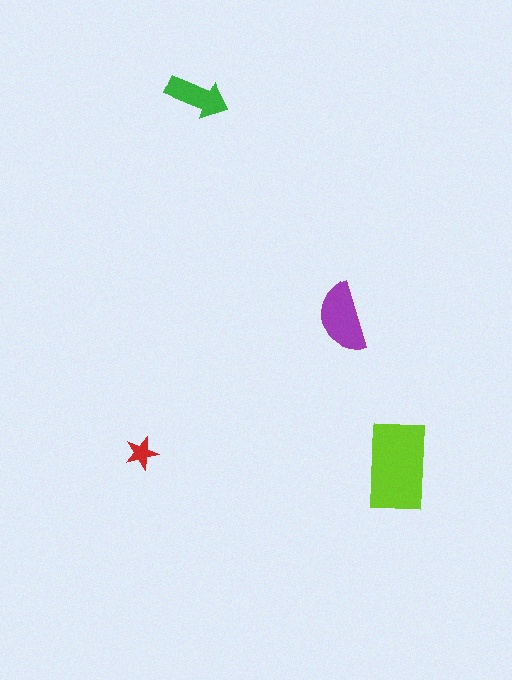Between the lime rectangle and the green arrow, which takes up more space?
The lime rectangle.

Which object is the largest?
The lime rectangle.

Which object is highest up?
The green arrow is topmost.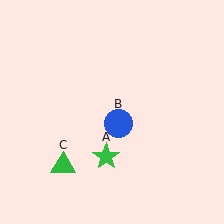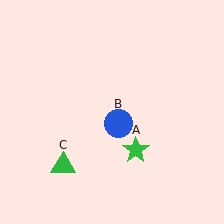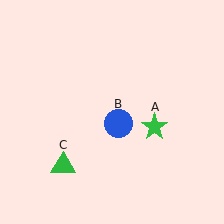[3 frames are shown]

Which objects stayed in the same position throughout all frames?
Blue circle (object B) and green triangle (object C) remained stationary.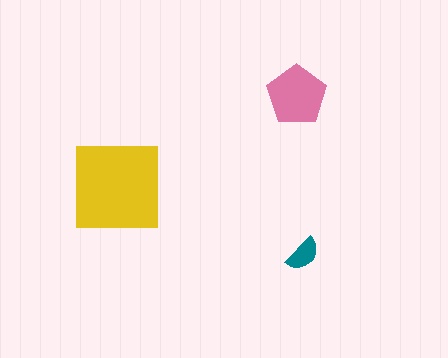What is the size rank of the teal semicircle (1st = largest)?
3rd.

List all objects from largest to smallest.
The yellow square, the pink pentagon, the teal semicircle.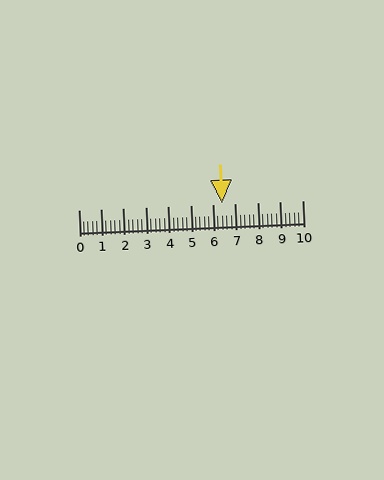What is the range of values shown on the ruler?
The ruler shows values from 0 to 10.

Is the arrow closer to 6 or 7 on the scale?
The arrow is closer to 6.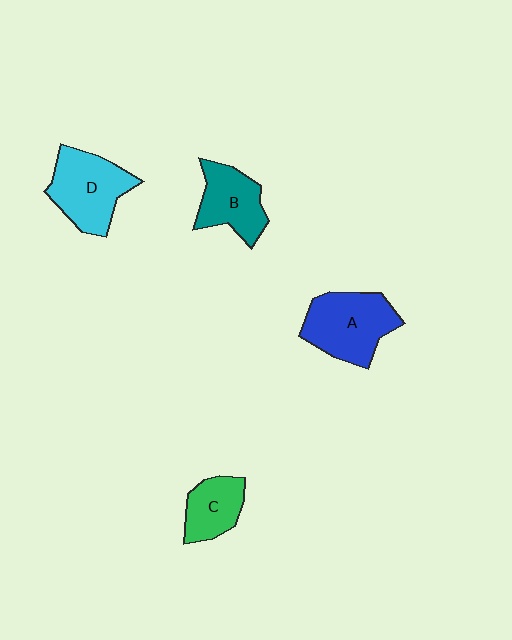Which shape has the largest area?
Shape A (blue).